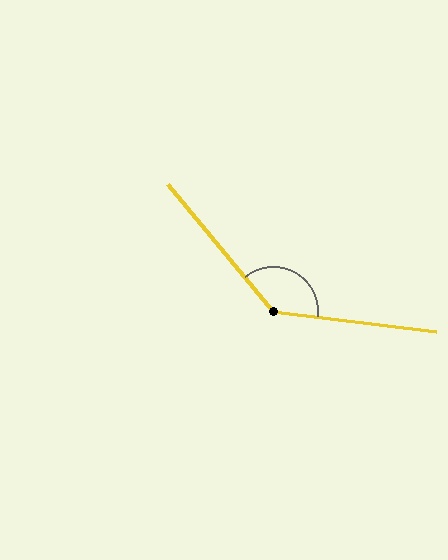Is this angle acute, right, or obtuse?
It is obtuse.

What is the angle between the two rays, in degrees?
Approximately 136 degrees.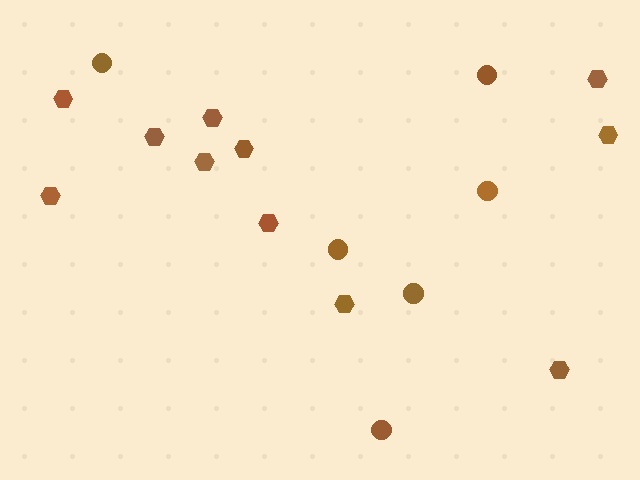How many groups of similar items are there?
There are 2 groups: one group of hexagons (11) and one group of circles (6).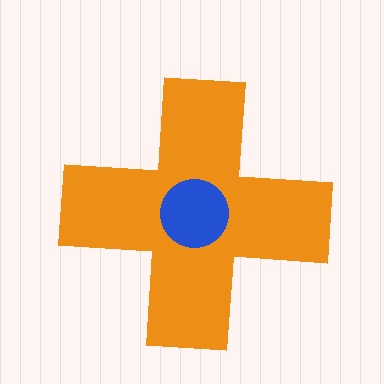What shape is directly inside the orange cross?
The blue circle.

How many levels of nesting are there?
2.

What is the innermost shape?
The blue circle.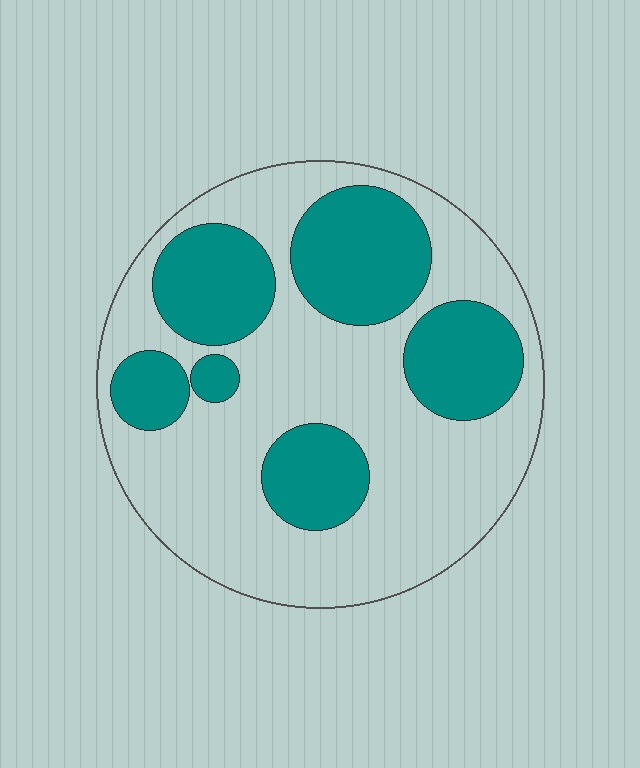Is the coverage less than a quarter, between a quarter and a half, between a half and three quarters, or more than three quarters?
Between a quarter and a half.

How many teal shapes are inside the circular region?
6.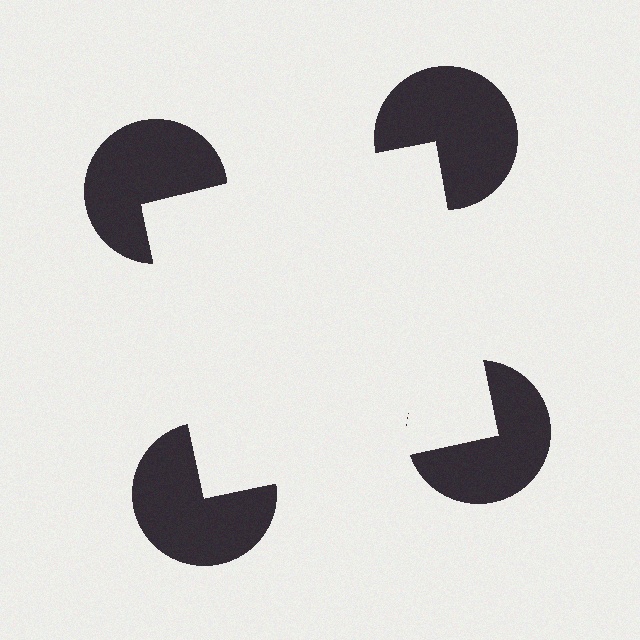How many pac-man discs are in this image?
There are 4 — one at each vertex of the illusory square.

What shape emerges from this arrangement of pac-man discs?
An illusory square — its edges are inferred from the aligned wedge cuts in the pac-man discs, not physically drawn.